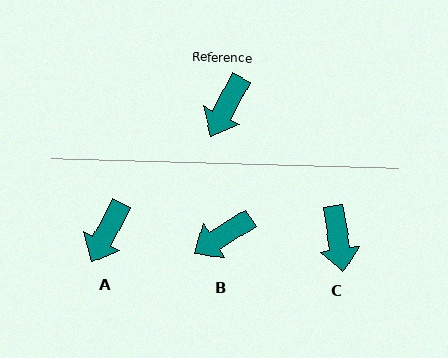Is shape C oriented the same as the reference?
No, it is off by about 36 degrees.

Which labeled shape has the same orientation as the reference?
A.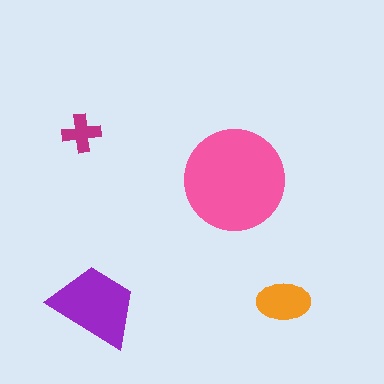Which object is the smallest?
The magenta cross.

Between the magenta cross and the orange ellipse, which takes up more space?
The orange ellipse.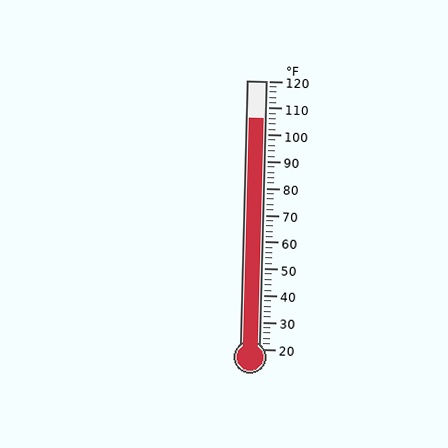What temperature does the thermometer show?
The thermometer shows approximately 106°F.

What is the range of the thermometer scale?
The thermometer scale ranges from 20°F to 120°F.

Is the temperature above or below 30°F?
The temperature is above 30°F.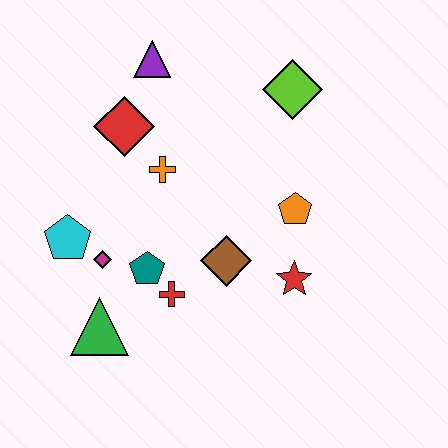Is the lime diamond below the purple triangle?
Yes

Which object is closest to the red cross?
The teal pentagon is closest to the red cross.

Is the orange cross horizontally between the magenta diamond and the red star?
Yes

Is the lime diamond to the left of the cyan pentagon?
No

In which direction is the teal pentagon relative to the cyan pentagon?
The teal pentagon is to the right of the cyan pentagon.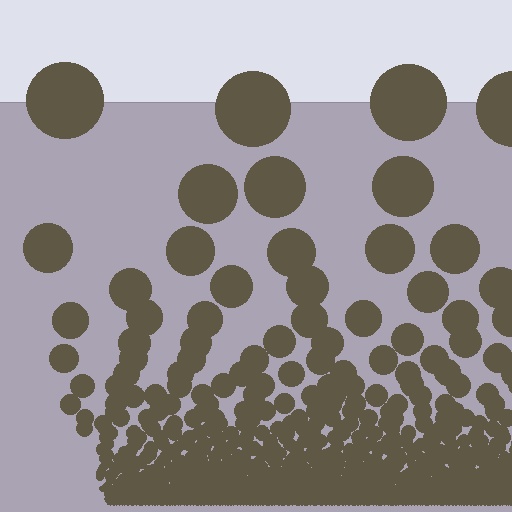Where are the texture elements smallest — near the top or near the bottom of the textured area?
Near the bottom.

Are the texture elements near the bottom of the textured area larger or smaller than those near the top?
Smaller. The gradient is inverted — elements near the bottom are smaller and denser.